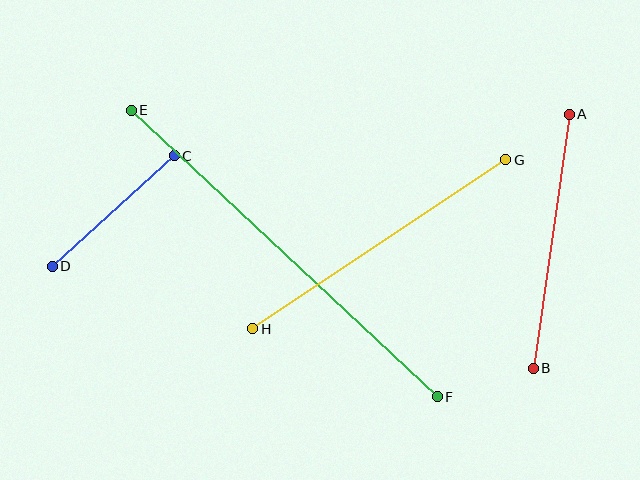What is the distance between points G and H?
The distance is approximately 304 pixels.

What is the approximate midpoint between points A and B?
The midpoint is at approximately (551, 241) pixels.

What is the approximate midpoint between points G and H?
The midpoint is at approximately (379, 244) pixels.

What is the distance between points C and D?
The distance is approximately 165 pixels.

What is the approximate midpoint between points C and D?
The midpoint is at approximately (113, 211) pixels.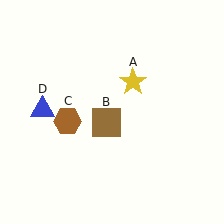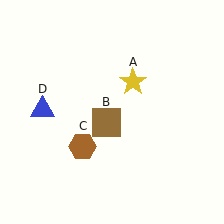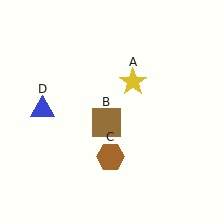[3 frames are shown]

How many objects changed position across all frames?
1 object changed position: brown hexagon (object C).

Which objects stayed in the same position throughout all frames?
Yellow star (object A) and brown square (object B) and blue triangle (object D) remained stationary.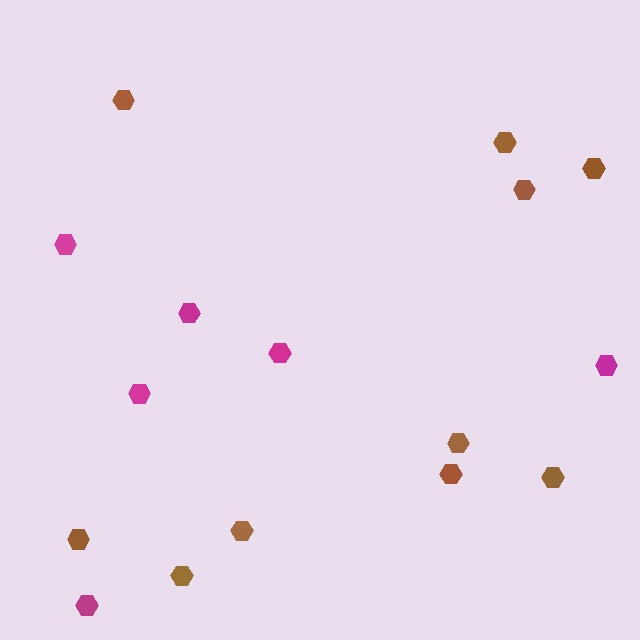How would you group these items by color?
There are 2 groups: one group of brown hexagons (10) and one group of magenta hexagons (6).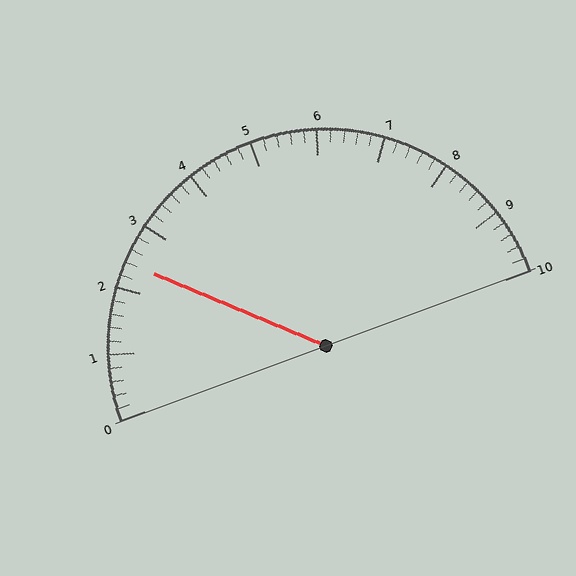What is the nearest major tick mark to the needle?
The nearest major tick mark is 2.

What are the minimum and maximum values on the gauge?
The gauge ranges from 0 to 10.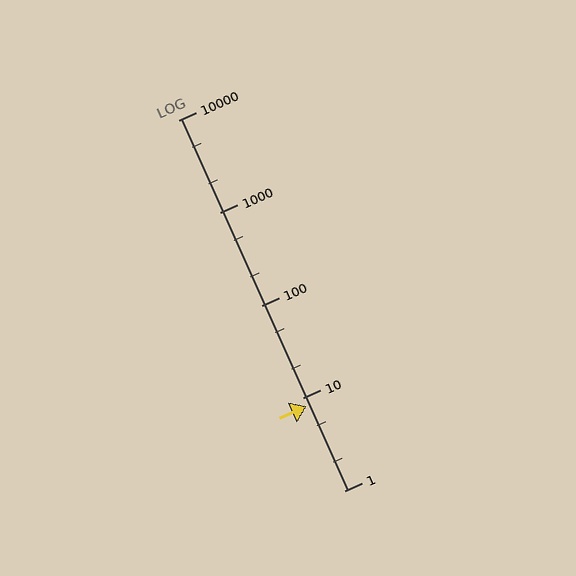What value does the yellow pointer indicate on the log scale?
The pointer indicates approximately 8.2.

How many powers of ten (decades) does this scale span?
The scale spans 4 decades, from 1 to 10000.